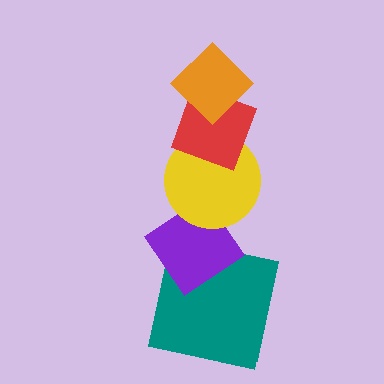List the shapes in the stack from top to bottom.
From top to bottom: the orange diamond, the red diamond, the yellow circle, the purple diamond, the teal square.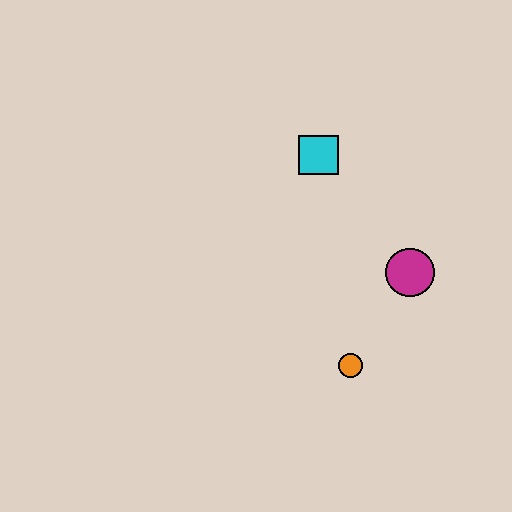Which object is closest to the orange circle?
The magenta circle is closest to the orange circle.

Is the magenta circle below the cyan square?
Yes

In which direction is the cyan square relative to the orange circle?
The cyan square is above the orange circle.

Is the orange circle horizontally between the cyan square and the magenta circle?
Yes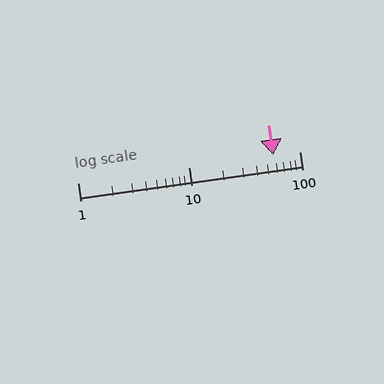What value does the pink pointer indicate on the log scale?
The pointer indicates approximately 58.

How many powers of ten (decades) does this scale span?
The scale spans 2 decades, from 1 to 100.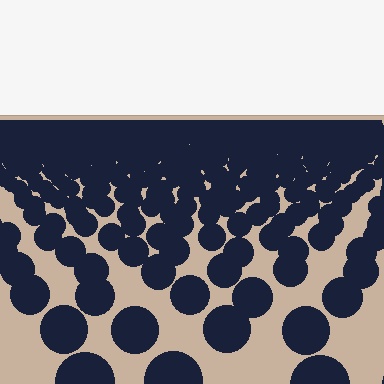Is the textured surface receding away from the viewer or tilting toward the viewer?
The surface is receding away from the viewer. Texture elements get smaller and denser toward the top.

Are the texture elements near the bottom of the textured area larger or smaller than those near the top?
Larger. Near the bottom, elements are closer to the viewer and appear at a bigger on-screen size.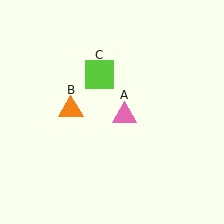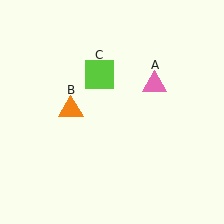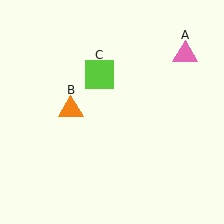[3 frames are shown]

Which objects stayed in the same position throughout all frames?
Orange triangle (object B) and lime square (object C) remained stationary.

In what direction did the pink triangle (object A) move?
The pink triangle (object A) moved up and to the right.